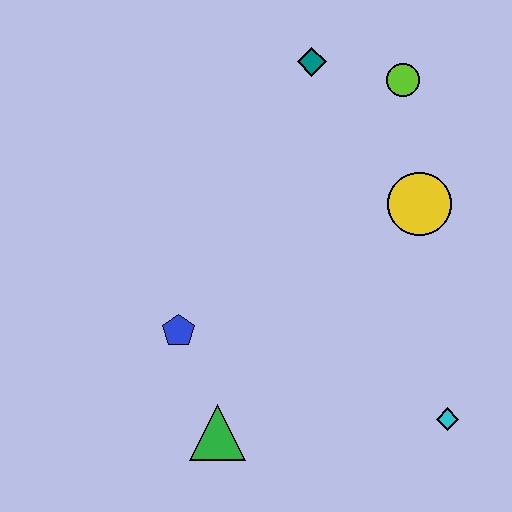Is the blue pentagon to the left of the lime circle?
Yes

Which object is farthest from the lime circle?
The green triangle is farthest from the lime circle.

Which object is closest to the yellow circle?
The lime circle is closest to the yellow circle.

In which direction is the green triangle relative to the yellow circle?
The green triangle is below the yellow circle.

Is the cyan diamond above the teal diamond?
No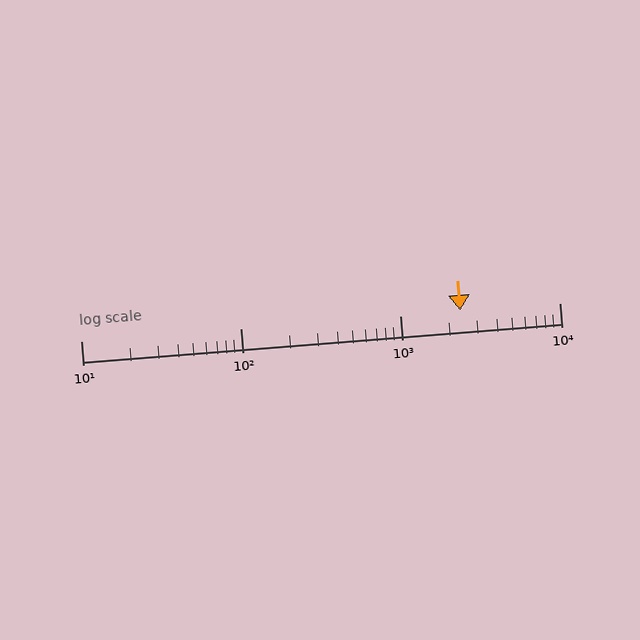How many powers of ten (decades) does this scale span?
The scale spans 3 decades, from 10 to 10000.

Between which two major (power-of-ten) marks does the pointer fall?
The pointer is between 1000 and 10000.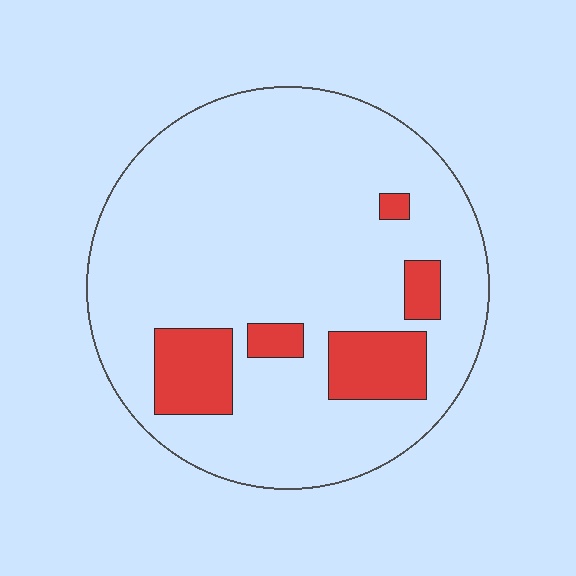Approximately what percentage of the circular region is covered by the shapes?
Approximately 15%.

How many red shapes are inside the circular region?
5.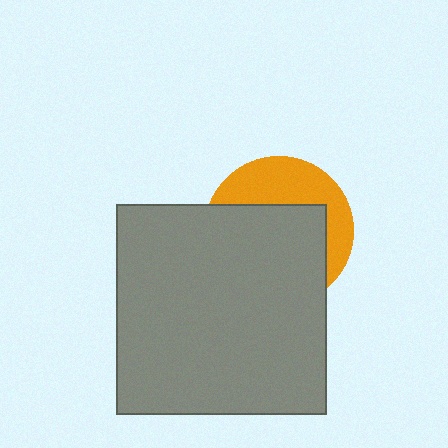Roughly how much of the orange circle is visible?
A small part of it is visible (roughly 37%).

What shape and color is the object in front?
The object in front is a gray square.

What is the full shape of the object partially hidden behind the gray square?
The partially hidden object is an orange circle.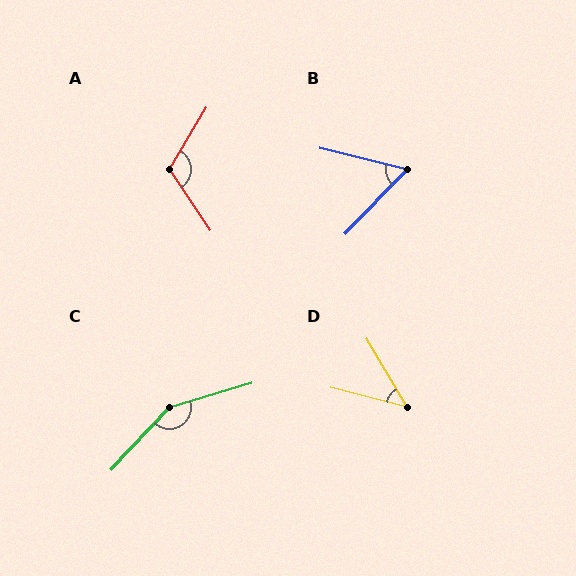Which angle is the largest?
C, at approximately 150 degrees.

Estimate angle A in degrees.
Approximately 115 degrees.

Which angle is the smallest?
D, at approximately 45 degrees.